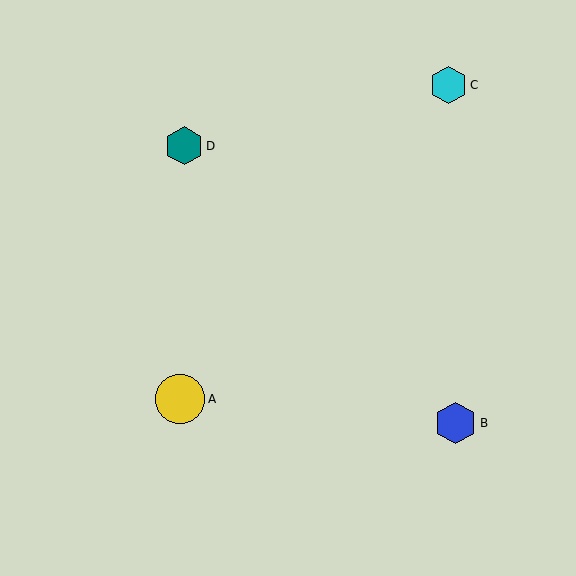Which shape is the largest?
The yellow circle (labeled A) is the largest.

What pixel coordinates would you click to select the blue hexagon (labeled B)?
Click at (456, 423) to select the blue hexagon B.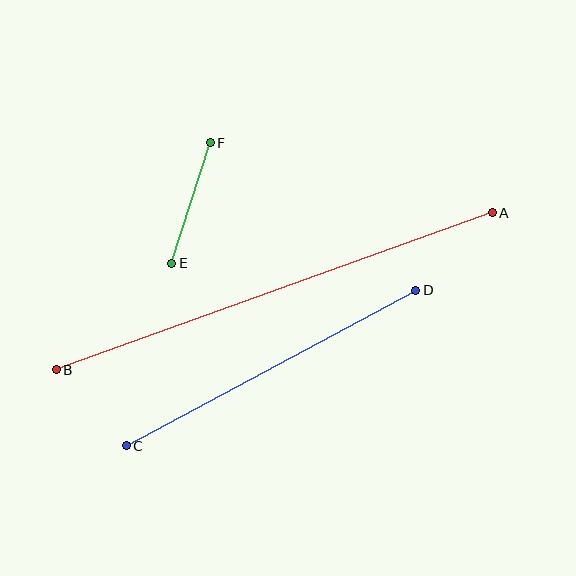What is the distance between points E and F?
The distance is approximately 127 pixels.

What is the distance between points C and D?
The distance is approximately 329 pixels.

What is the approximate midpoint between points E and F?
The midpoint is at approximately (191, 203) pixels.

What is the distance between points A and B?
The distance is approximately 463 pixels.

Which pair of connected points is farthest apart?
Points A and B are farthest apart.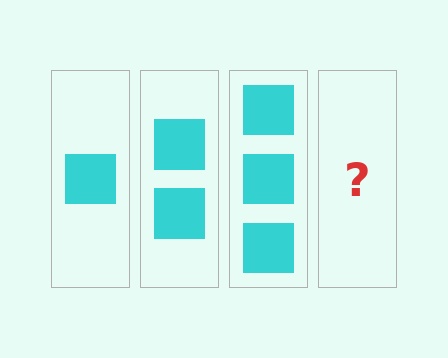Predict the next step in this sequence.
The next step is 4 squares.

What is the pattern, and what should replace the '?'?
The pattern is that each step adds one more square. The '?' should be 4 squares.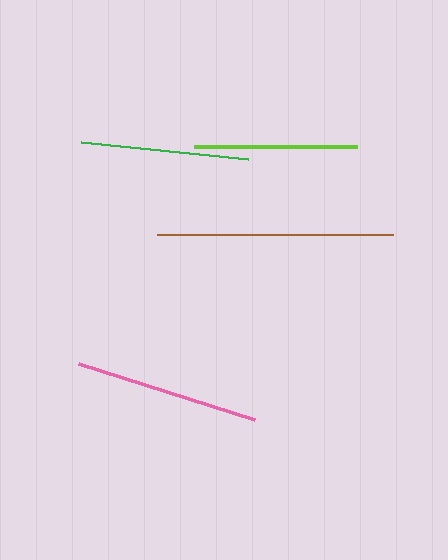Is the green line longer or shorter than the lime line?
The green line is longer than the lime line.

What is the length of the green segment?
The green segment is approximately 167 pixels long.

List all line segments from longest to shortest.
From longest to shortest: brown, pink, green, lime.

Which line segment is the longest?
The brown line is the longest at approximately 236 pixels.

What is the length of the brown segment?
The brown segment is approximately 236 pixels long.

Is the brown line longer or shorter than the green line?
The brown line is longer than the green line.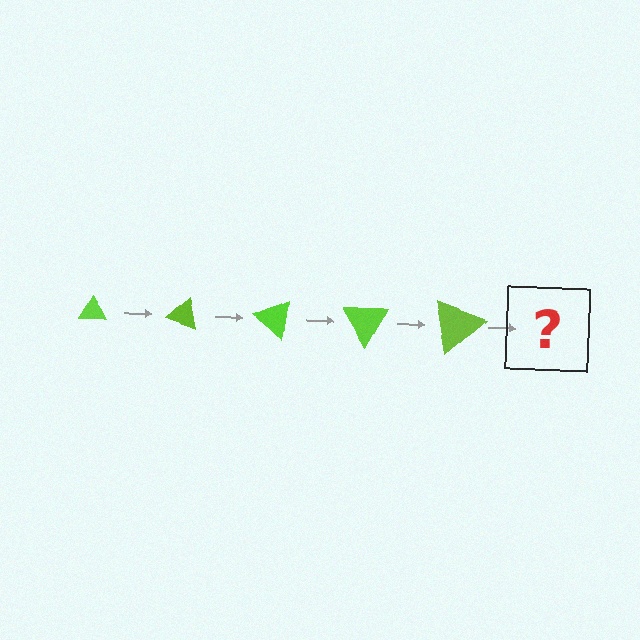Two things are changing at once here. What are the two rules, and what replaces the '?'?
The two rules are that the triangle grows larger each step and it rotates 20 degrees each step. The '?' should be a triangle, larger than the previous one and rotated 100 degrees from the start.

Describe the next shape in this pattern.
It should be a triangle, larger than the previous one and rotated 100 degrees from the start.